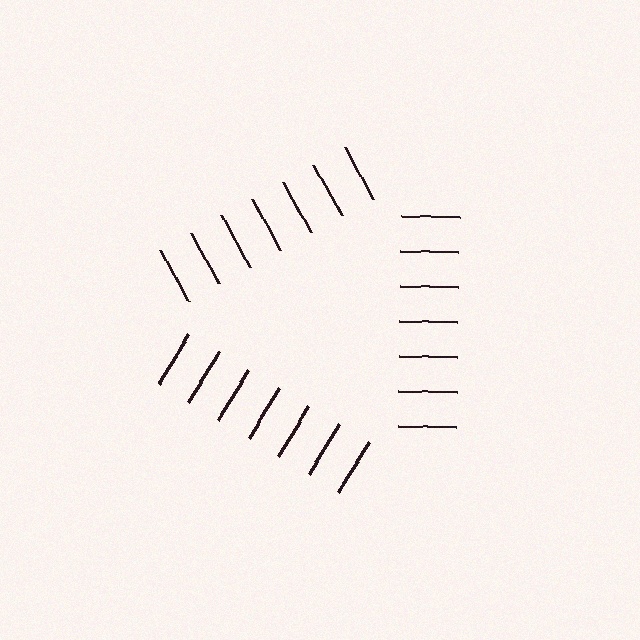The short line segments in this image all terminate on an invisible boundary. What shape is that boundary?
An illusory triangle — the line segments terminate on its edges but no continuous stroke is drawn.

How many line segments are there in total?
21 — 7 along each of the 3 edges.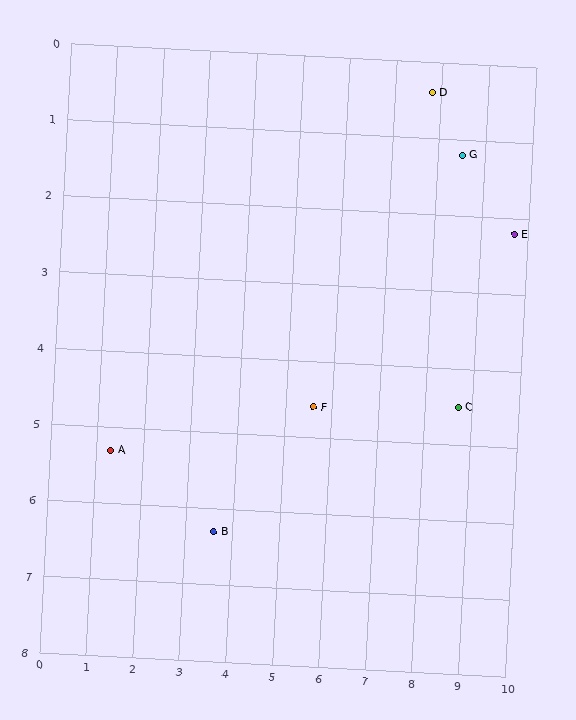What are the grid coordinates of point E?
Point E is at approximately (9.7, 2.2).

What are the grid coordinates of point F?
Point F is at approximately (5.6, 4.6).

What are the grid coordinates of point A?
Point A is at approximately (1.3, 5.3).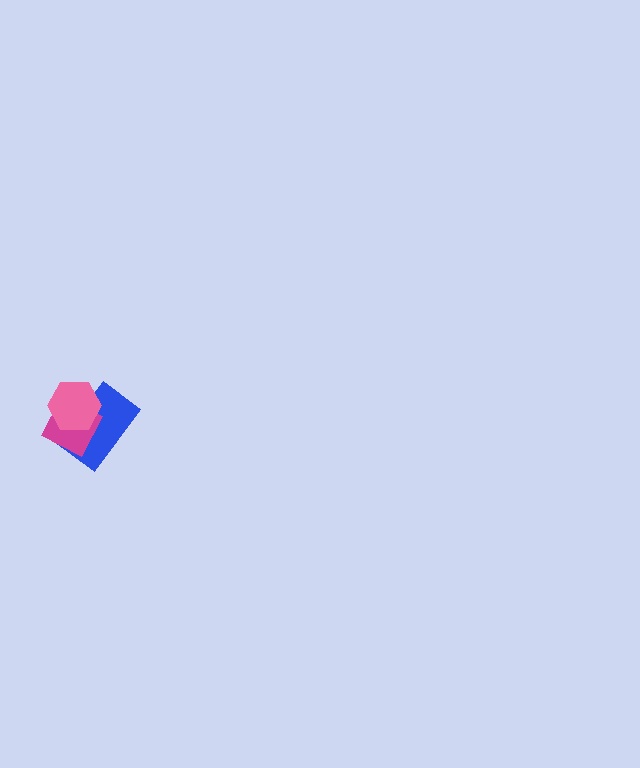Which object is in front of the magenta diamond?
The pink hexagon is in front of the magenta diamond.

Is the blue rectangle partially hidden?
Yes, it is partially covered by another shape.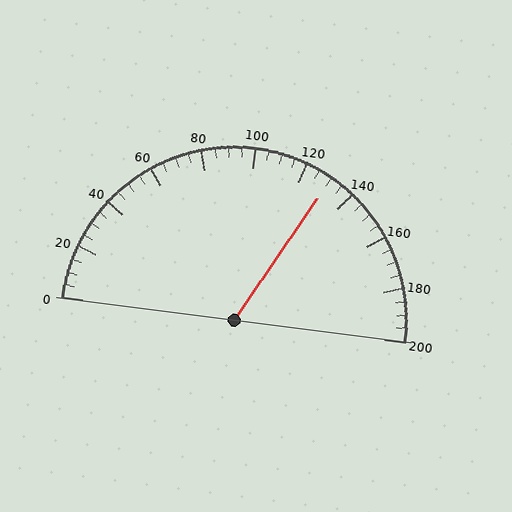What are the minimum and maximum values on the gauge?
The gauge ranges from 0 to 200.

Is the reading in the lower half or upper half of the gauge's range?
The reading is in the upper half of the range (0 to 200).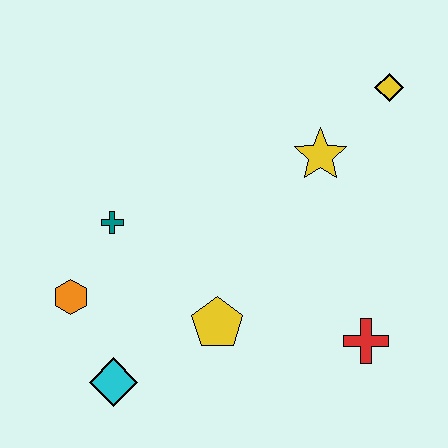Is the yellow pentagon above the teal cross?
No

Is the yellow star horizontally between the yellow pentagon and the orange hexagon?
No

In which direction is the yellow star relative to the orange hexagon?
The yellow star is to the right of the orange hexagon.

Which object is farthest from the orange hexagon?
The yellow diamond is farthest from the orange hexagon.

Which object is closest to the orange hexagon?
The teal cross is closest to the orange hexagon.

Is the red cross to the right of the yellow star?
Yes